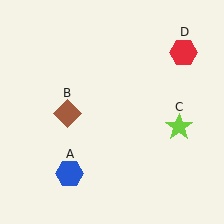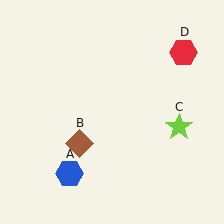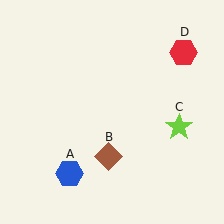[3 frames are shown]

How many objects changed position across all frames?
1 object changed position: brown diamond (object B).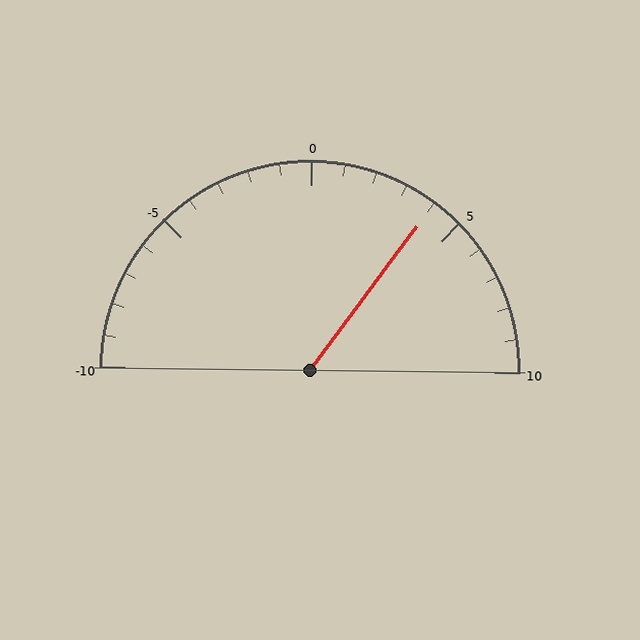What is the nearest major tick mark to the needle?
The nearest major tick mark is 5.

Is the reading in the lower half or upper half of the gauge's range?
The reading is in the upper half of the range (-10 to 10).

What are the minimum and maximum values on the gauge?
The gauge ranges from -10 to 10.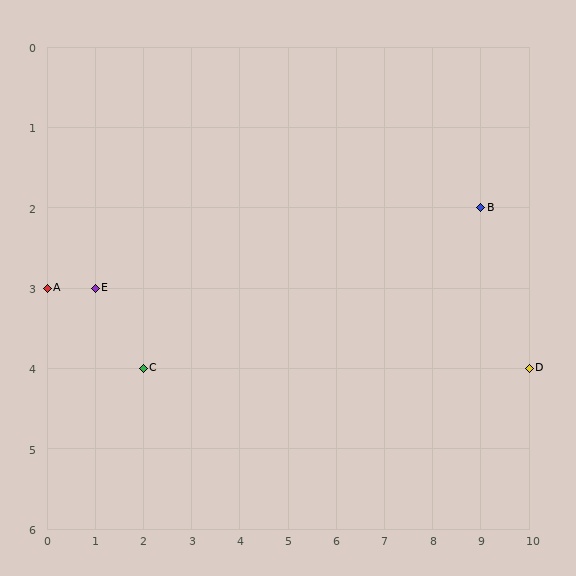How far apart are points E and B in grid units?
Points E and B are 8 columns and 1 row apart (about 8.1 grid units diagonally).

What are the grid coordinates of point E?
Point E is at grid coordinates (1, 3).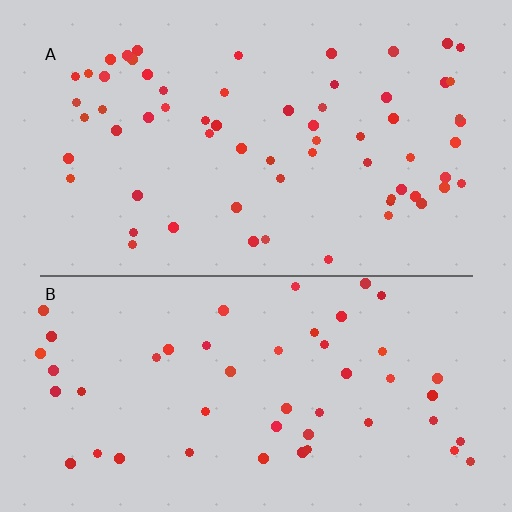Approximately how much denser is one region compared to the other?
Approximately 1.3× — region A over region B.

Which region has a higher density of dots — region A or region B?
A (the top).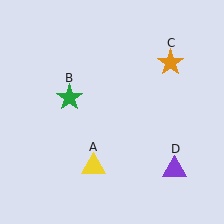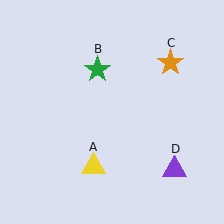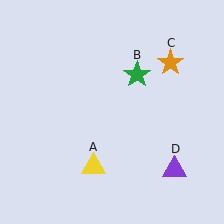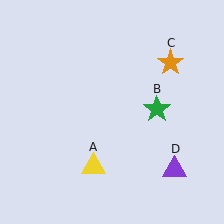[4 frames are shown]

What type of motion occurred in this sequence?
The green star (object B) rotated clockwise around the center of the scene.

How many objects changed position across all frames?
1 object changed position: green star (object B).